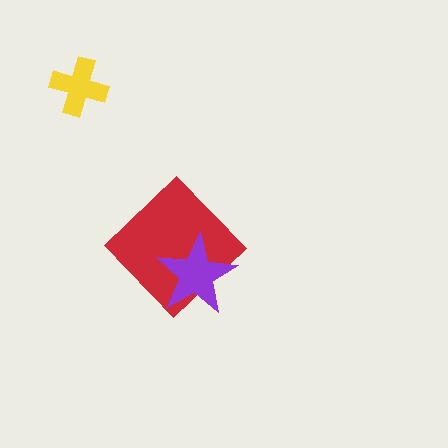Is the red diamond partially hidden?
Yes, it is partially covered by another shape.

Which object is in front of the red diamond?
The purple star is in front of the red diamond.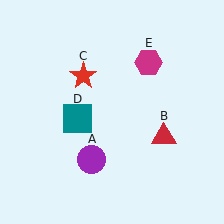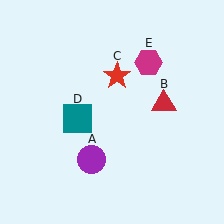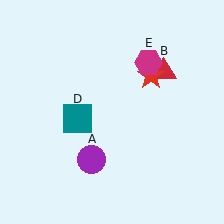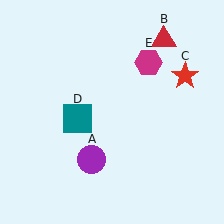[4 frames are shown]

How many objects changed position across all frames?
2 objects changed position: red triangle (object B), red star (object C).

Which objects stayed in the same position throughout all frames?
Purple circle (object A) and teal square (object D) and magenta hexagon (object E) remained stationary.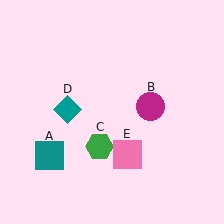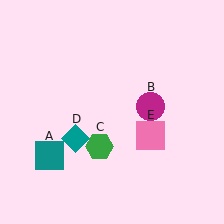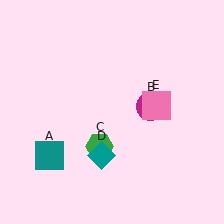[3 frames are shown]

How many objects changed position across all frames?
2 objects changed position: teal diamond (object D), pink square (object E).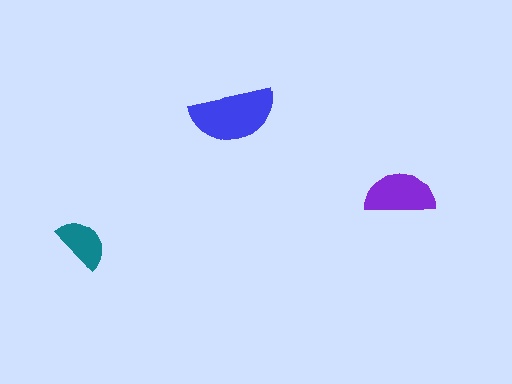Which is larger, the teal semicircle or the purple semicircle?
The purple one.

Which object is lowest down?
The teal semicircle is bottommost.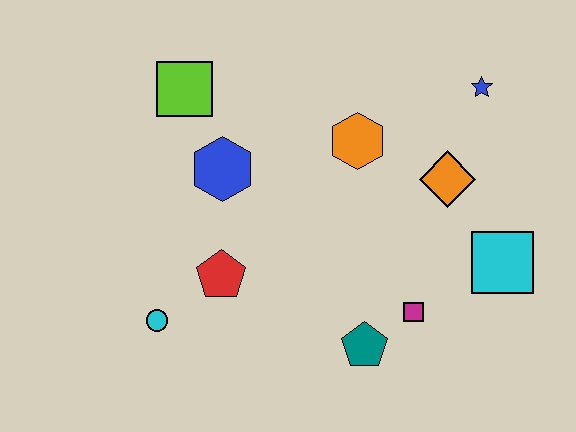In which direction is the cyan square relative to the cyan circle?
The cyan square is to the right of the cyan circle.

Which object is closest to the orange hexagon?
The orange diamond is closest to the orange hexagon.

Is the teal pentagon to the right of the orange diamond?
No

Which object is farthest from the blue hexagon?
The cyan square is farthest from the blue hexagon.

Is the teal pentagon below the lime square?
Yes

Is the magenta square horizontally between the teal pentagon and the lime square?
No